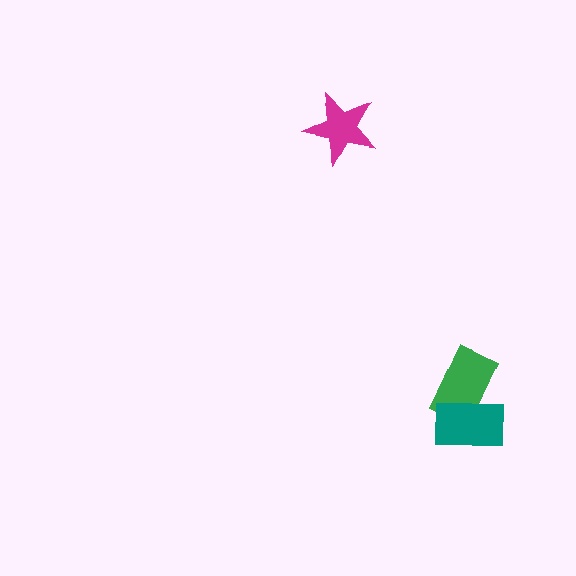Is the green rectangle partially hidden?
Yes, it is partially covered by another shape.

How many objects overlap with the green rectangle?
1 object overlaps with the green rectangle.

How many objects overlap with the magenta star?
0 objects overlap with the magenta star.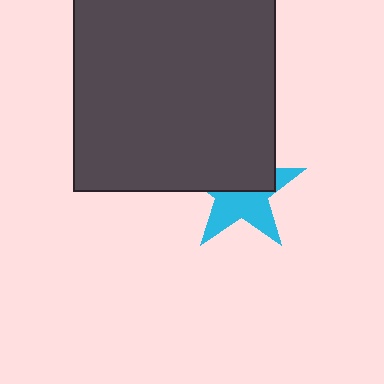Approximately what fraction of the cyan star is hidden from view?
Roughly 50% of the cyan star is hidden behind the dark gray square.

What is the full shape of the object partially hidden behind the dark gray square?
The partially hidden object is a cyan star.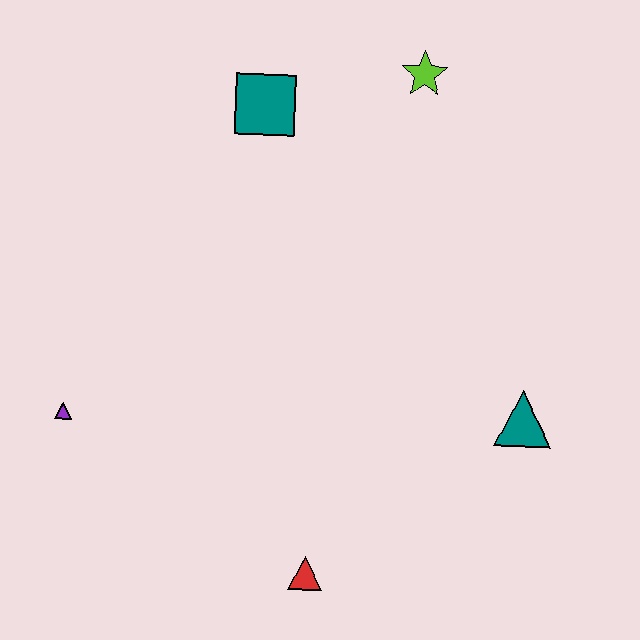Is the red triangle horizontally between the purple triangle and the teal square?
No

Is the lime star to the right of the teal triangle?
No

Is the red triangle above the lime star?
No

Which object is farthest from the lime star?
The red triangle is farthest from the lime star.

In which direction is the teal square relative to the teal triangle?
The teal square is above the teal triangle.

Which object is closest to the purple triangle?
The red triangle is closest to the purple triangle.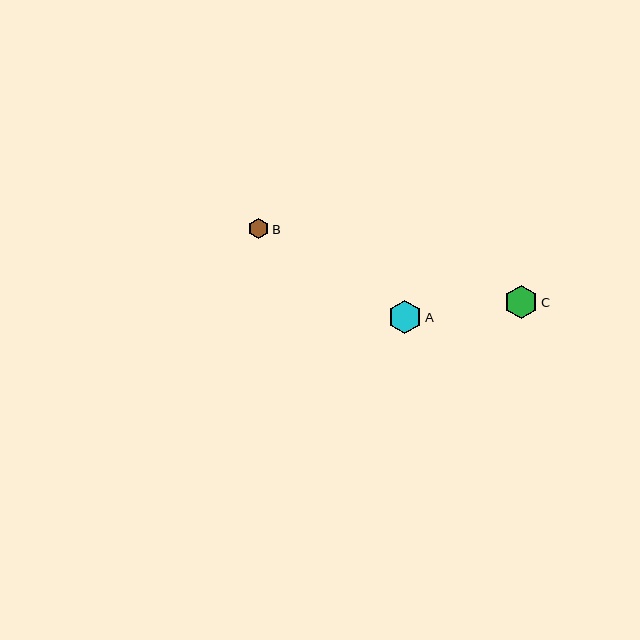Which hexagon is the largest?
Hexagon A is the largest with a size of approximately 34 pixels.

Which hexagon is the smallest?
Hexagon B is the smallest with a size of approximately 20 pixels.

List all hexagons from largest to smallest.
From largest to smallest: A, C, B.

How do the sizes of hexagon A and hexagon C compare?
Hexagon A and hexagon C are approximately the same size.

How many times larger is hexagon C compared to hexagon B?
Hexagon C is approximately 1.6 times the size of hexagon B.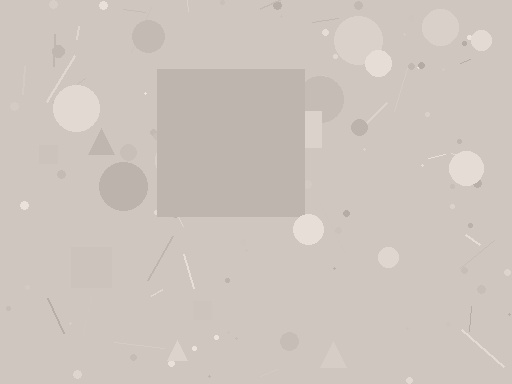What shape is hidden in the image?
A square is hidden in the image.